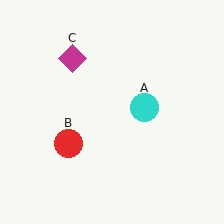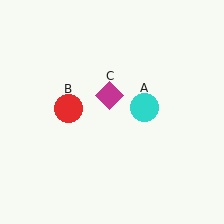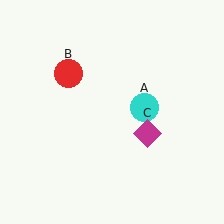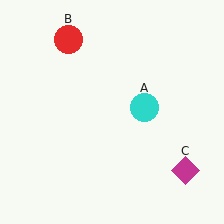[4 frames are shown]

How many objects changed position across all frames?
2 objects changed position: red circle (object B), magenta diamond (object C).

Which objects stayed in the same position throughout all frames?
Cyan circle (object A) remained stationary.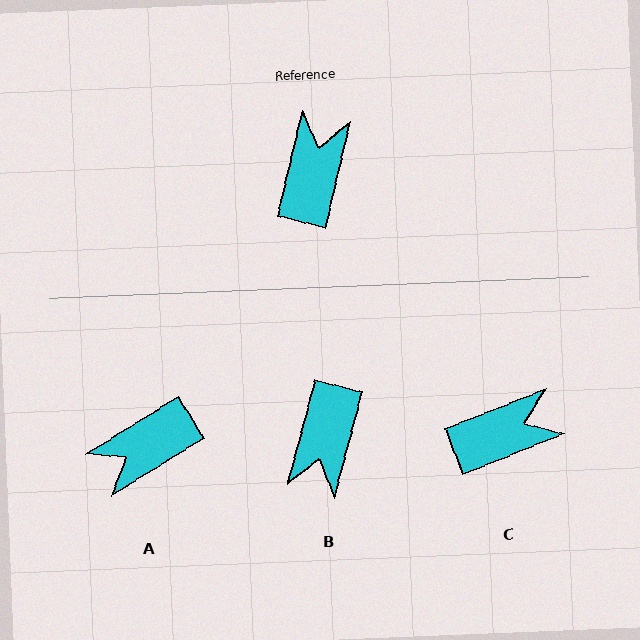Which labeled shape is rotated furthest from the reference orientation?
B, about 178 degrees away.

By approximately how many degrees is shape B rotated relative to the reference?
Approximately 178 degrees counter-clockwise.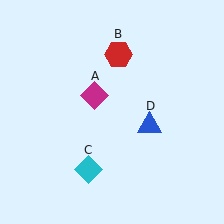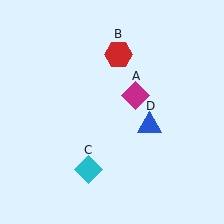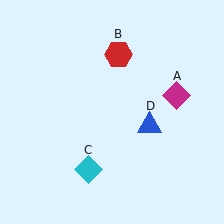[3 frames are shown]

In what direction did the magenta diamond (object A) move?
The magenta diamond (object A) moved right.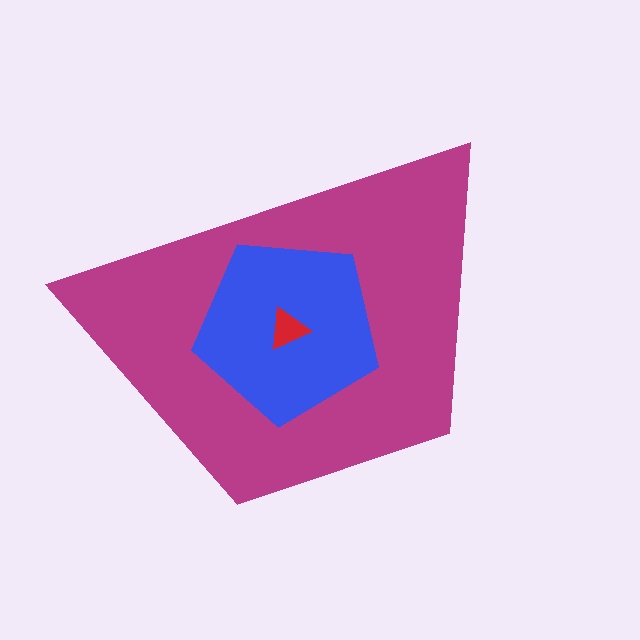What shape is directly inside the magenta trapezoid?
The blue pentagon.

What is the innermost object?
The red triangle.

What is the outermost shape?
The magenta trapezoid.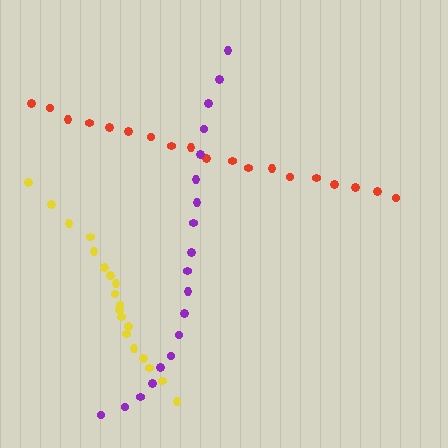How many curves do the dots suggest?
There are 3 distinct paths.